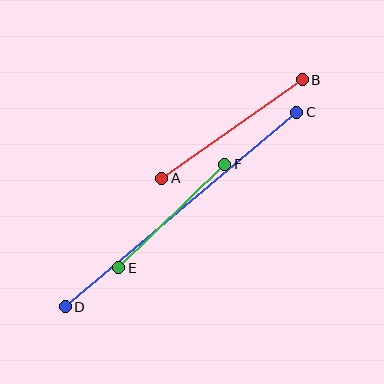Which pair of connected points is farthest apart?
Points C and D are farthest apart.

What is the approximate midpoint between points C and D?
The midpoint is at approximately (181, 209) pixels.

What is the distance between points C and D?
The distance is approximately 302 pixels.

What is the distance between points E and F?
The distance is approximately 148 pixels.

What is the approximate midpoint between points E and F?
The midpoint is at approximately (172, 216) pixels.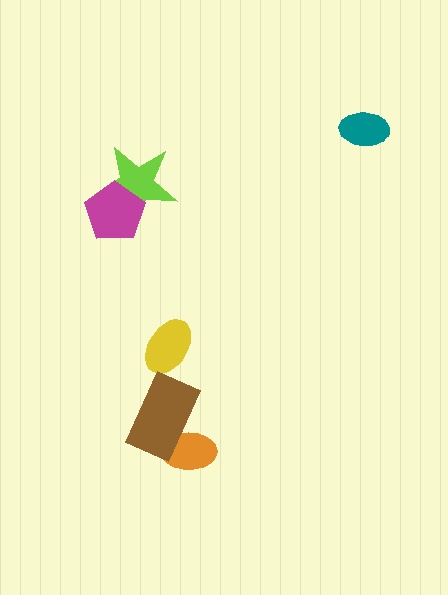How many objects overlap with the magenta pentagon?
1 object overlaps with the magenta pentagon.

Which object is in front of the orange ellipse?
The brown rectangle is in front of the orange ellipse.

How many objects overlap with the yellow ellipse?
0 objects overlap with the yellow ellipse.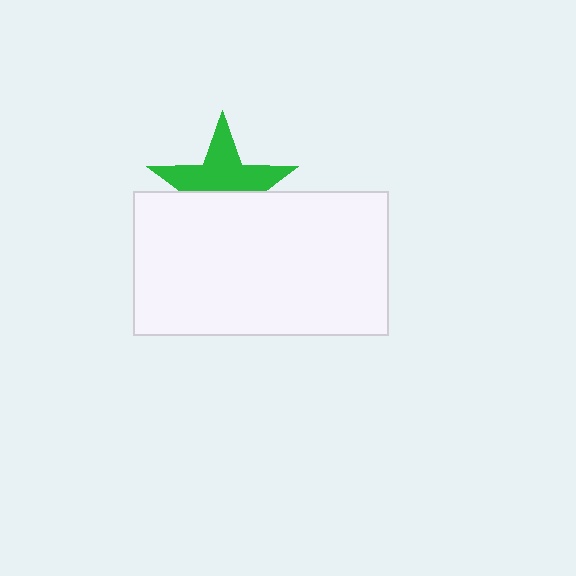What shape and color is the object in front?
The object in front is a white rectangle.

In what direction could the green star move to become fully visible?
The green star could move up. That would shift it out from behind the white rectangle entirely.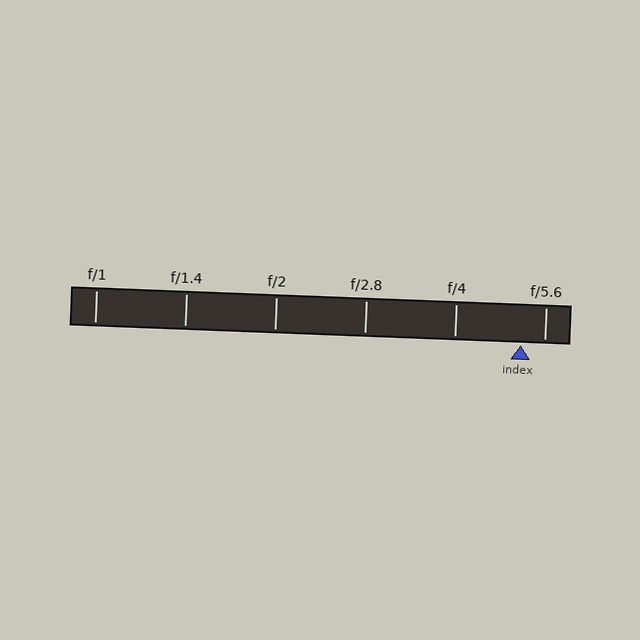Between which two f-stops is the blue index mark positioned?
The index mark is between f/4 and f/5.6.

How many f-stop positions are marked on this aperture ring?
There are 6 f-stop positions marked.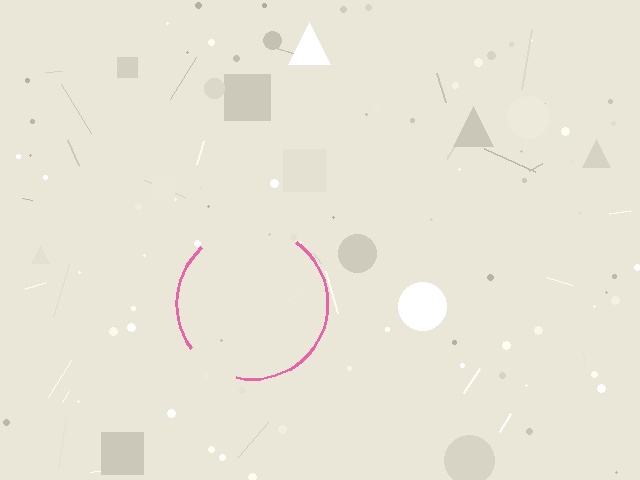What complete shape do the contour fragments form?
The contour fragments form a circle.